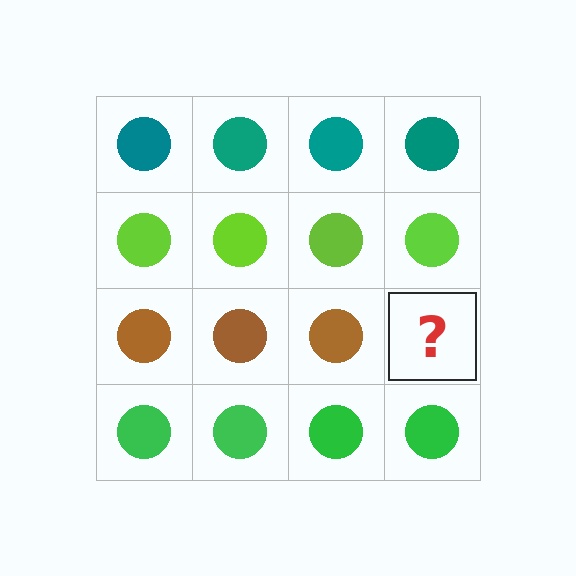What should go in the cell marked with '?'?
The missing cell should contain a brown circle.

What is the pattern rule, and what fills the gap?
The rule is that each row has a consistent color. The gap should be filled with a brown circle.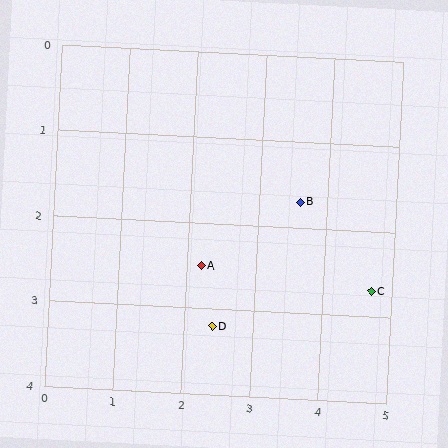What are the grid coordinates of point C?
Point C is at approximately (4.7, 2.7).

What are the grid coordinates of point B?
Point B is at approximately (3.6, 1.7).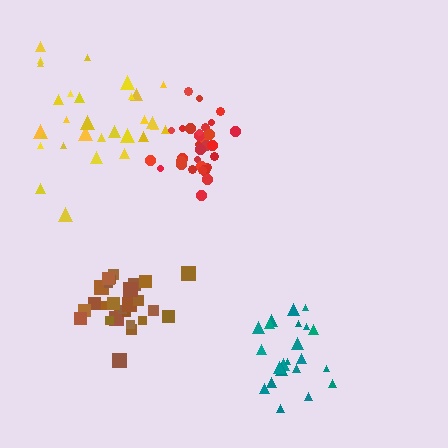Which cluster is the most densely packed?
Red.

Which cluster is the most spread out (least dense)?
Yellow.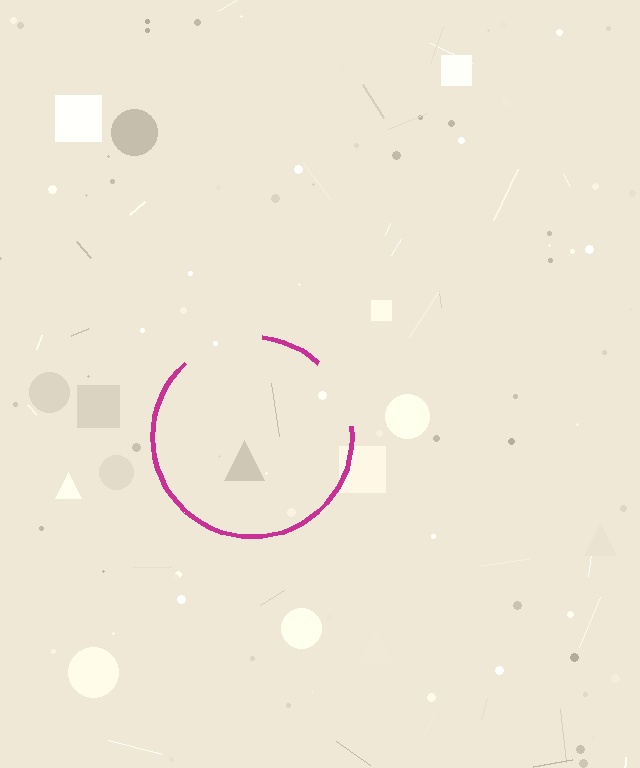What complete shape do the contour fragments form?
The contour fragments form a circle.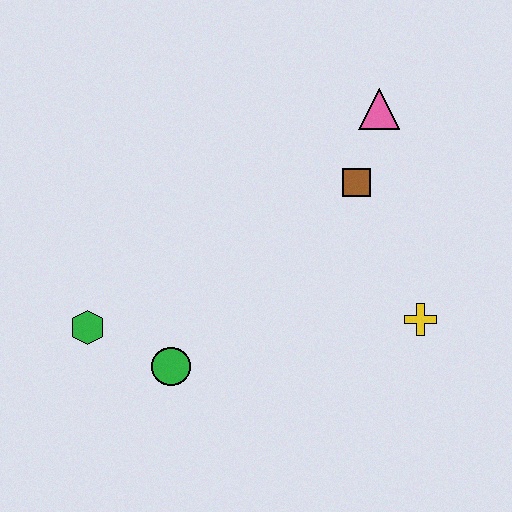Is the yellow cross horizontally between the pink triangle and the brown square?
No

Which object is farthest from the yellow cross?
The green hexagon is farthest from the yellow cross.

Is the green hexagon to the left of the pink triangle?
Yes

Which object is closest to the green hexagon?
The green circle is closest to the green hexagon.